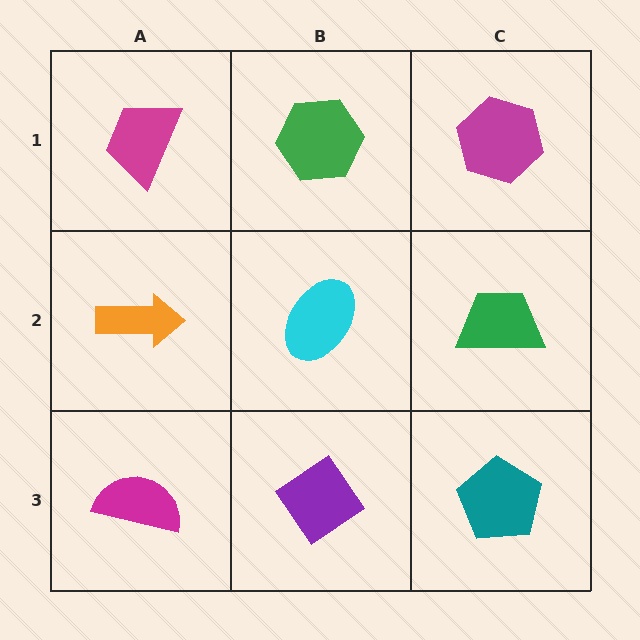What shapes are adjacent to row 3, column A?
An orange arrow (row 2, column A), a purple diamond (row 3, column B).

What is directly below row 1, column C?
A green trapezoid.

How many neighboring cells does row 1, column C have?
2.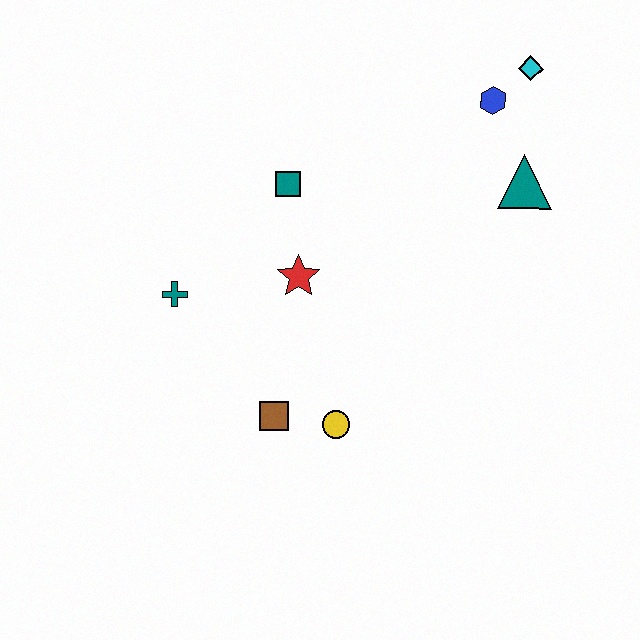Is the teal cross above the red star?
No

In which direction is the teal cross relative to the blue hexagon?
The teal cross is to the left of the blue hexagon.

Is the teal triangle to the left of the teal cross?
No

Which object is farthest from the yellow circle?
The cyan diamond is farthest from the yellow circle.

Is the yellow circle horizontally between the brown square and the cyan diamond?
Yes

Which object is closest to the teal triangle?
The blue hexagon is closest to the teal triangle.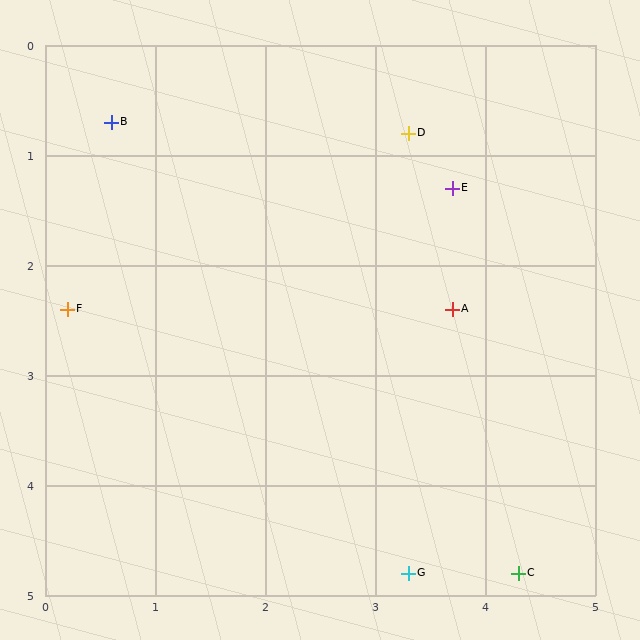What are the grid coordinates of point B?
Point B is at approximately (0.6, 0.7).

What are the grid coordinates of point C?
Point C is at approximately (4.3, 4.8).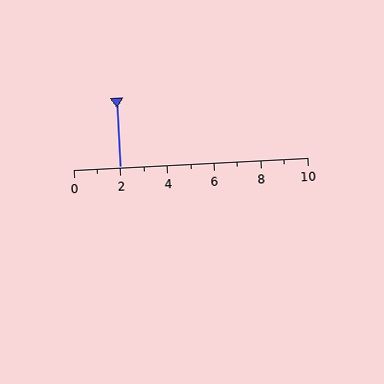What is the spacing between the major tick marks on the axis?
The major ticks are spaced 2 apart.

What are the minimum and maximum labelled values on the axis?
The axis runs from 0 to 10.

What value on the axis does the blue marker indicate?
The marker indicates approximately 2.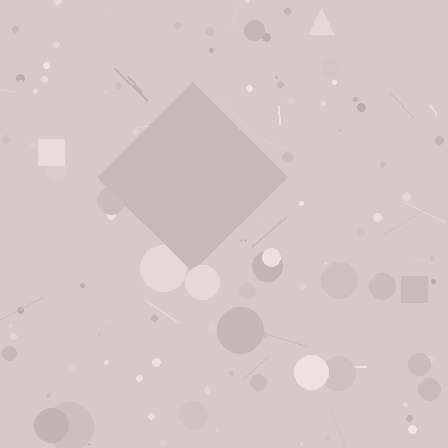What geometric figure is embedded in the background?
A diamond is embedded in the background.